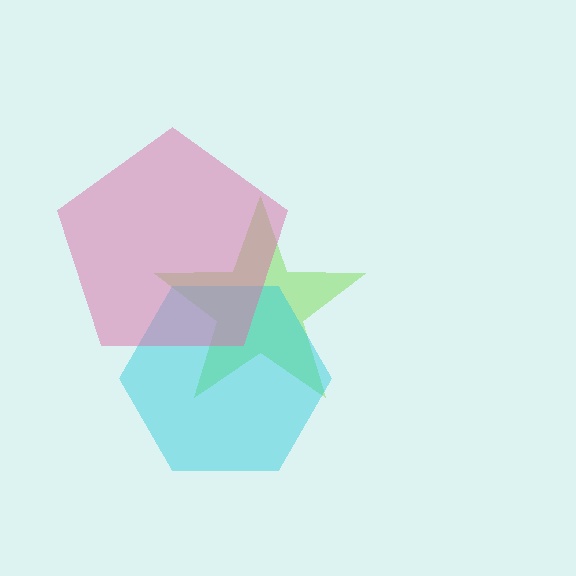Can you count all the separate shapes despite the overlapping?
Yes, there are 3 separate shapes.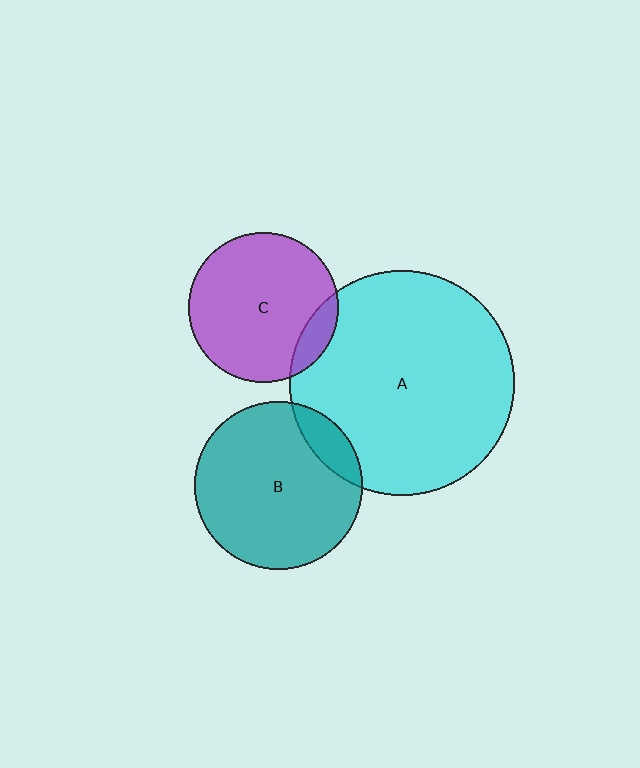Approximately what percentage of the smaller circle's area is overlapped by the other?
Approximately 10%.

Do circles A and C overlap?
Yes.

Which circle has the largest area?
Circle A (cyan).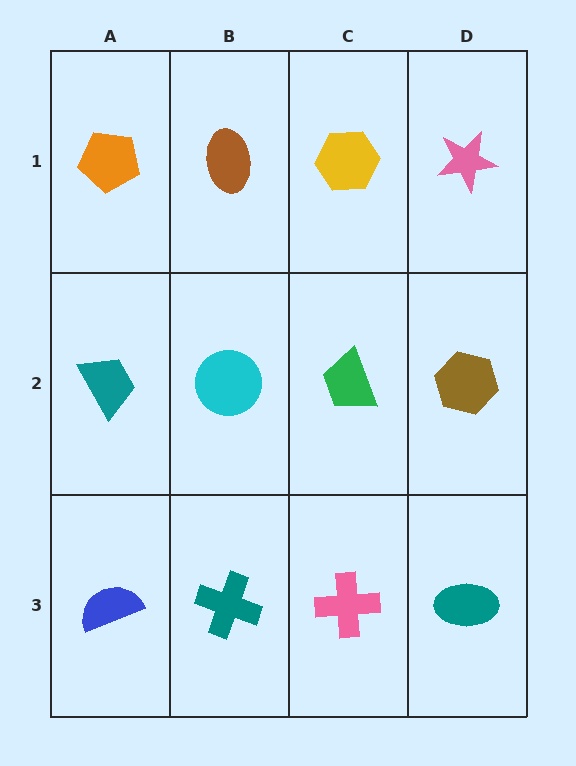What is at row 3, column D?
A teal ellipse.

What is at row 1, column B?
A brown ellipse.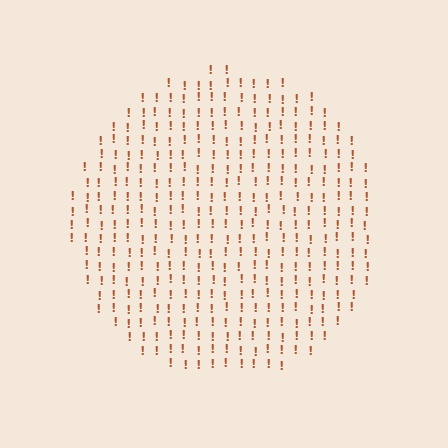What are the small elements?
The small elements are exclamation marks.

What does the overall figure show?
The overall figure shows a circle.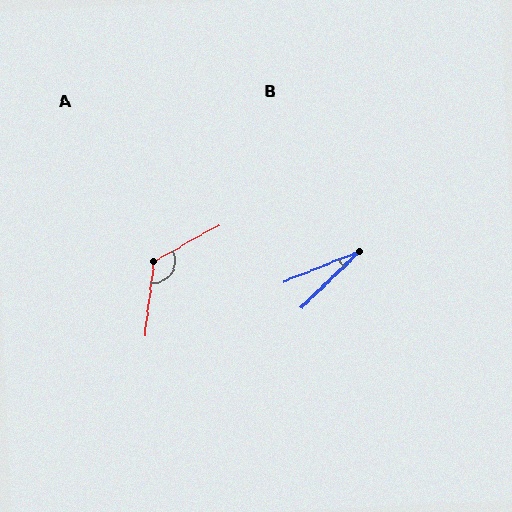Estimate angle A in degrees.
Approximately 125 degrees.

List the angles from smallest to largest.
B (22°), A (125°).